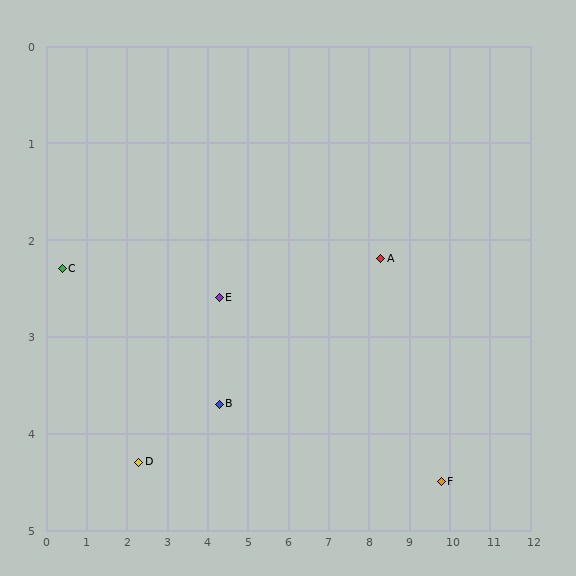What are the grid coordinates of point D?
Point D is at approximately (2.3, 4.3).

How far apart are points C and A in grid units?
Points C and A are about 7.9 grid units apart.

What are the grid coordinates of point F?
Point F is at approximately (9.8, 4.5).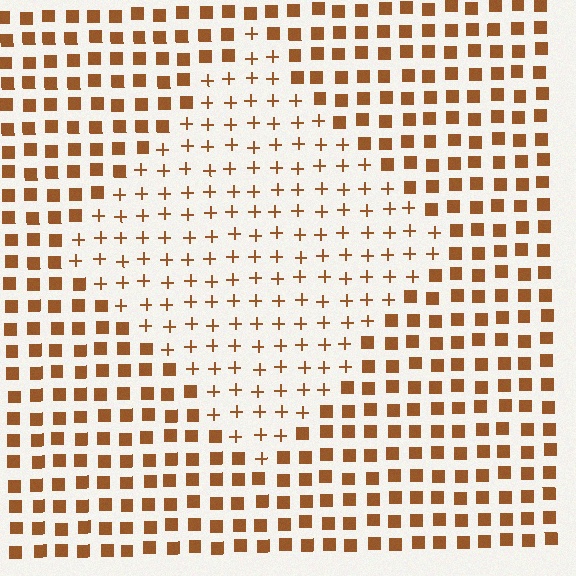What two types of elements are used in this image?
The image uses plus signs inside the diamond region and squares outside it.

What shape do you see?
I see a diamond.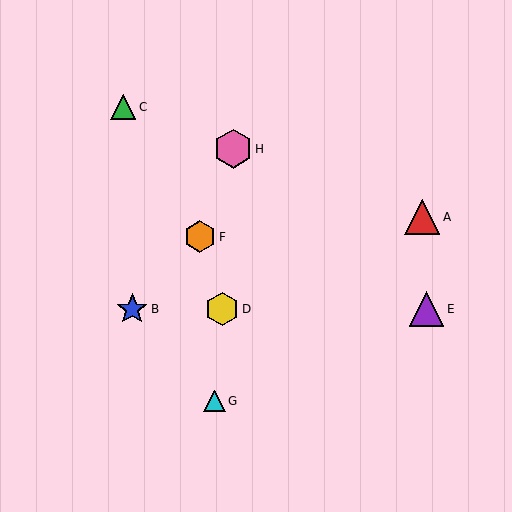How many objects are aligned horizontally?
3 objects (B, D, E) are aligned horizontally.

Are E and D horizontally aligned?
Yes, both are at y≈309.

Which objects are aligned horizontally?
Objects B, D, E are aligned horizontally.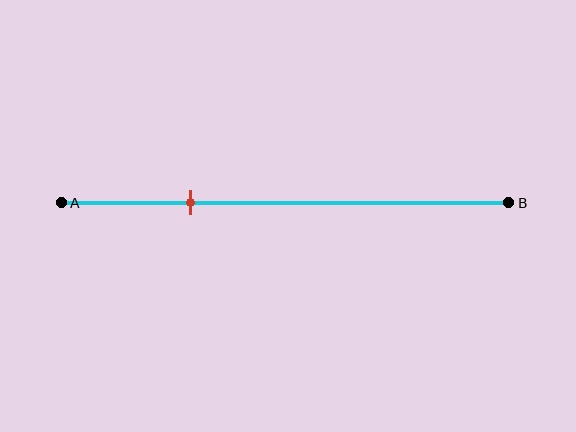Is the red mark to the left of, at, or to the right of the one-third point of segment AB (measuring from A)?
The red mark is to the left of the one-third point of segment AB.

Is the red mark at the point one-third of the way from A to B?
No, the mark is at about 30% from A, not at the 33% one-third point.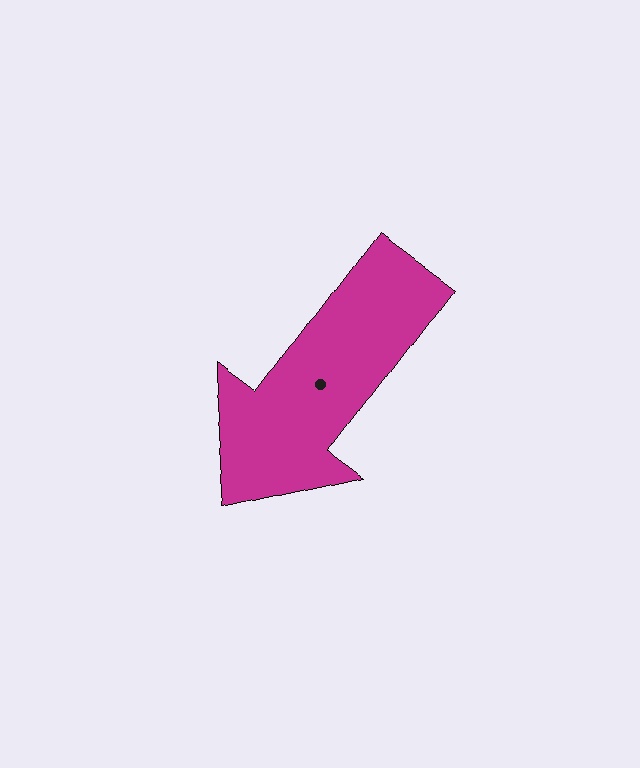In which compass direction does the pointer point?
Southwest.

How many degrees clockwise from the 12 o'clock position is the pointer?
Approximately 217 degrees.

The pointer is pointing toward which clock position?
Roughly 7 o'clock.